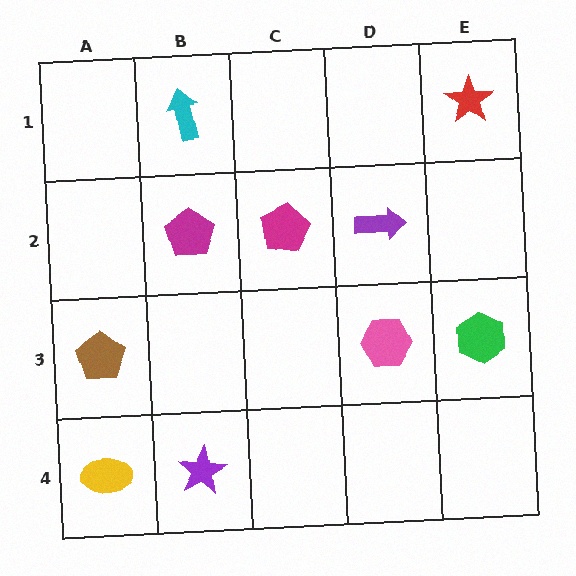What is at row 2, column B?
A magenta pentagon.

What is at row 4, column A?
A yellow ellipse.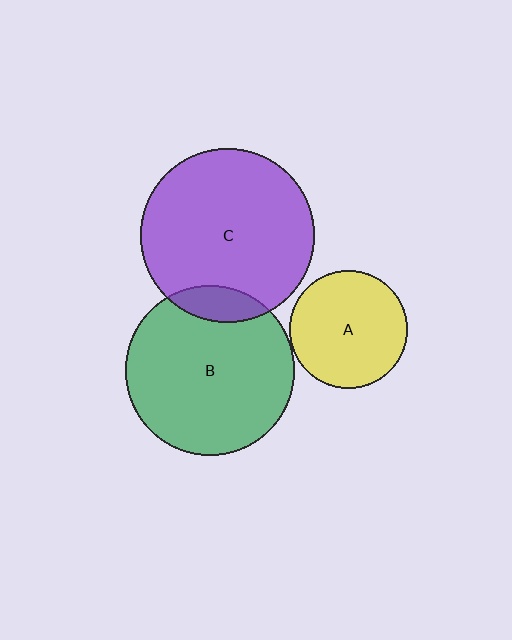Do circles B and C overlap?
Yes.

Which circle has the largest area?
Circle C (purple).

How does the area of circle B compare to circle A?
Approximately 2.1 times.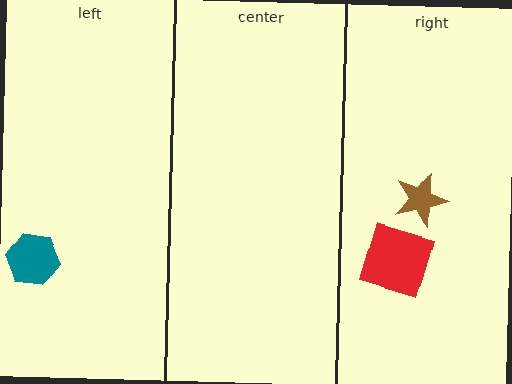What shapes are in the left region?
The teal hexagon.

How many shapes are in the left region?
1.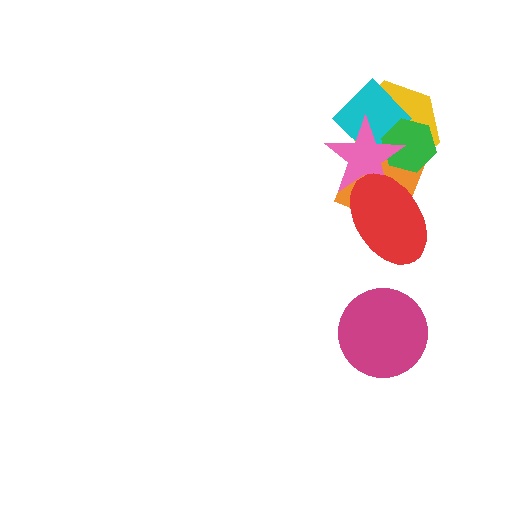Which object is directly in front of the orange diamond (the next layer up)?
The cyan diamond is directly in front of the orange diamond.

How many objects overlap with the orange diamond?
5 objects overlap with the orange diamond.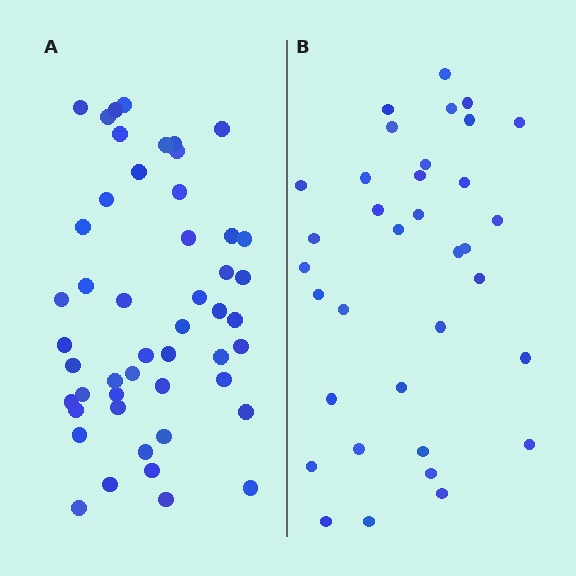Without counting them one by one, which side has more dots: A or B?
Region A (the left region) has more dots.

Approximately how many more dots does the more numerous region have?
Region A has approximately 15 more dots than region B.